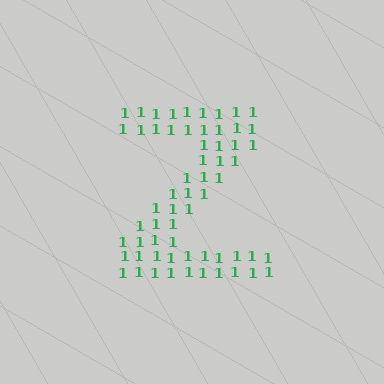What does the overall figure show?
The overall figure shows the letter Z.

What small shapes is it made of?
It is made of small digit 1's.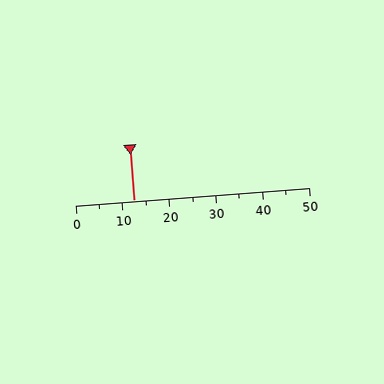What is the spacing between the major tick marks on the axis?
The major ticks are spaced 10 apart.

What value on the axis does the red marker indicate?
The marker indicates approximately 12.5.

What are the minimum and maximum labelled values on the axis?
The axis runs from 0 to 50.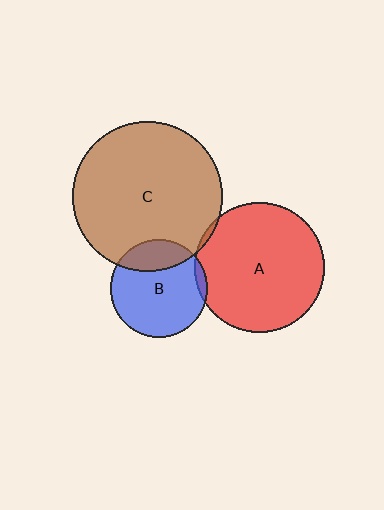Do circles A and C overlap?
Yes.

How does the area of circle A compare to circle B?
Approximately 1.8 times.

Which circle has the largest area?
Circle C (brown).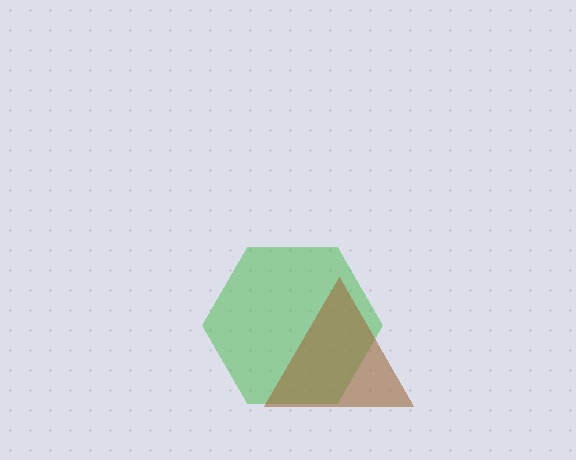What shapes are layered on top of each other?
The layered shapes are: a green hexagon, a brown triangle.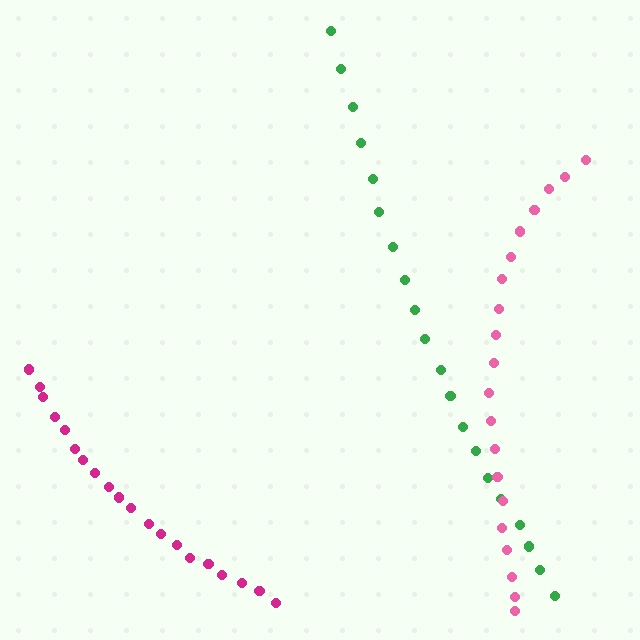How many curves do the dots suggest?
There are 3 distinct paths.